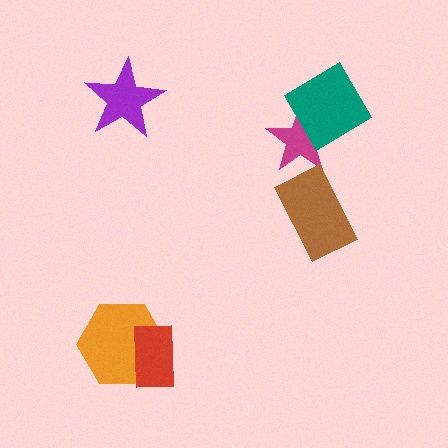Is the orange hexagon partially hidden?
Yes, it is partially covered by another shape.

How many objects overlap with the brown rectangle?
0 objects overlap with the brown rectangle.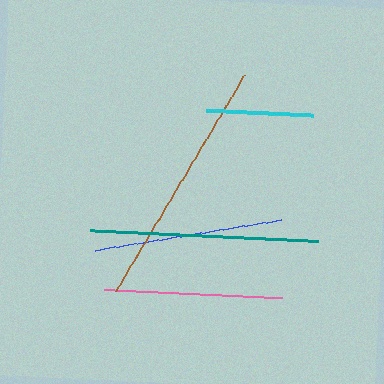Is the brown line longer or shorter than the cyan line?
The brown line is longer than the cyan line.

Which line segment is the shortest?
The cyan line is the shortest at approximately 107 pixels.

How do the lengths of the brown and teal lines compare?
The brown and teal lines are approximately the same length.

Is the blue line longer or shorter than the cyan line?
The blue line is longer than the cyan line.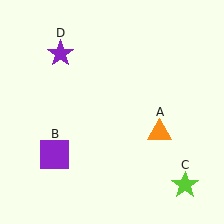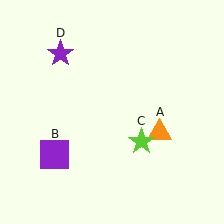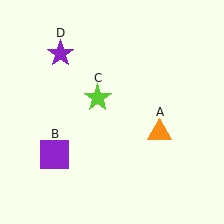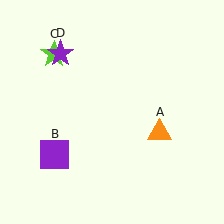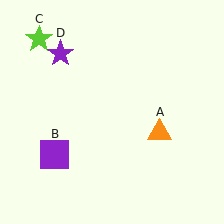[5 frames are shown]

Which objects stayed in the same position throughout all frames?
Orange triangle (object A) and purple square (object B) and purple star (object D) remained stationary.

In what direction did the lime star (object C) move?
The lime star (object C) moved up and to the left.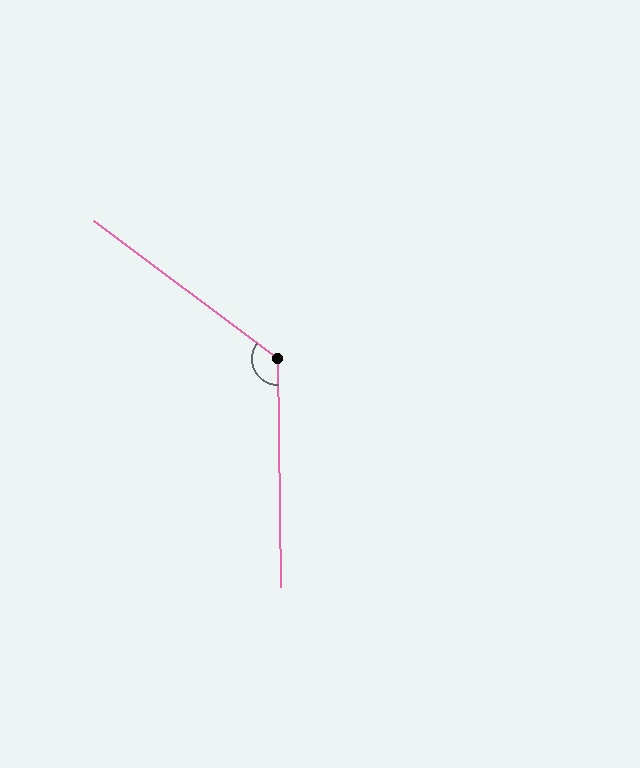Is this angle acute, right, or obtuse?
It is obtuse.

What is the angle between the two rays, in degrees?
Approximately 127 degrees.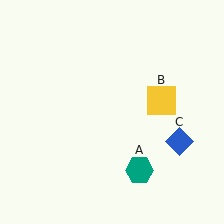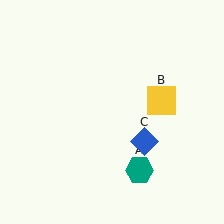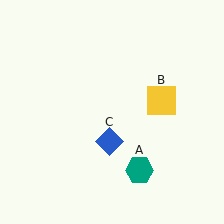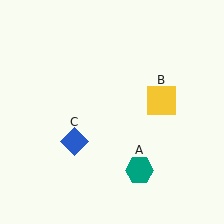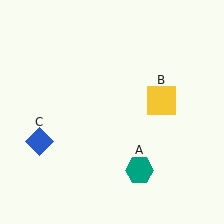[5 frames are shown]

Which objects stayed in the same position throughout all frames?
Teal hexagon (object A) and yellow square (object B) remained stationary.